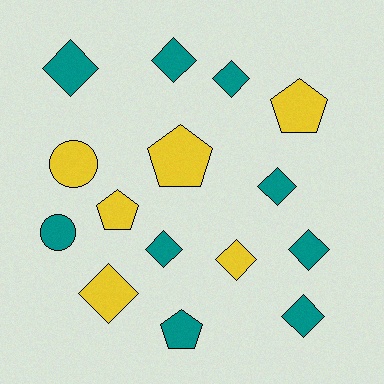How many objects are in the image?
There are 15 objects.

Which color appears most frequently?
Teal, with 9 objects.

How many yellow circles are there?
There is 1 yellow circle.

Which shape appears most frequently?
Diamond, with 9 objects.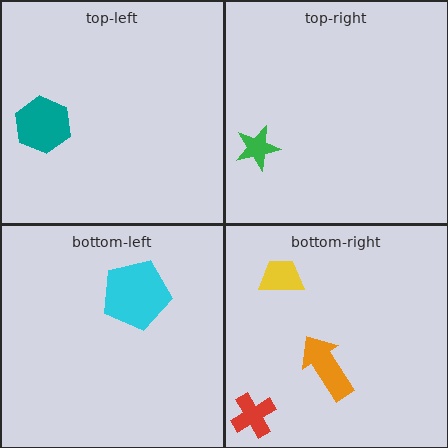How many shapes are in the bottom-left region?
1.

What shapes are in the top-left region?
The teal hexagon.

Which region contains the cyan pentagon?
The bottom-left region.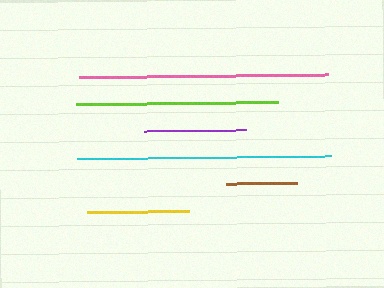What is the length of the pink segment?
The pink segment is approximately 249 pixels long.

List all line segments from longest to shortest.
From longest to shortest: cyan, pink, lime, yellow, purple, brown.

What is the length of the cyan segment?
The cyan segment is approximately 254 pixels long.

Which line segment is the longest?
The cyan line is the longest at approximately 254 pixels.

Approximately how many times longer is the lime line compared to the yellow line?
The lime line is approximately 2.0 times the length of the yellow line.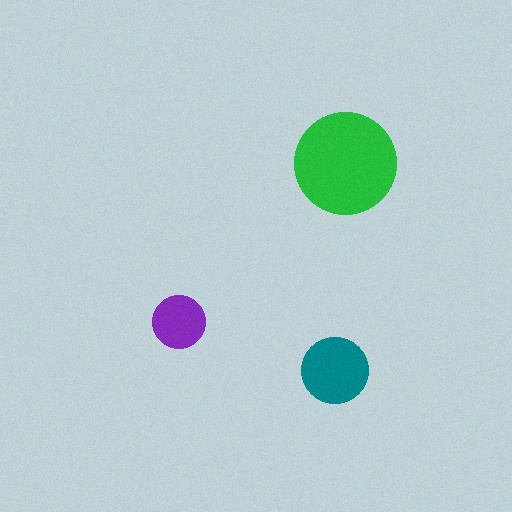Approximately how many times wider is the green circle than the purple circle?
About 2 times wider.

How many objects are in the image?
There are 3 objects in the image.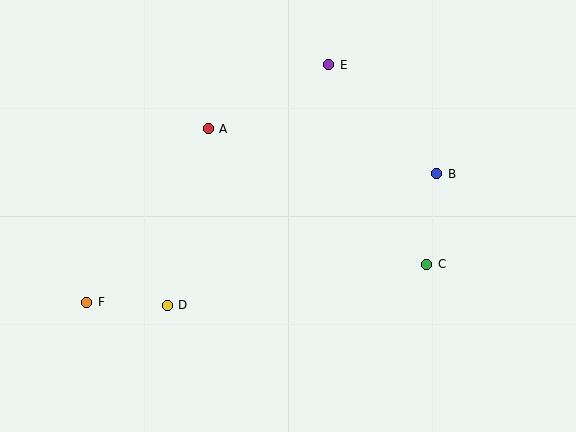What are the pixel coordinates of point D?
Point D is at (167, 305).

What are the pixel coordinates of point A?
Point A is at (208, 129).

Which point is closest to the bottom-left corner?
Point F is closest to the bottom-left corner.